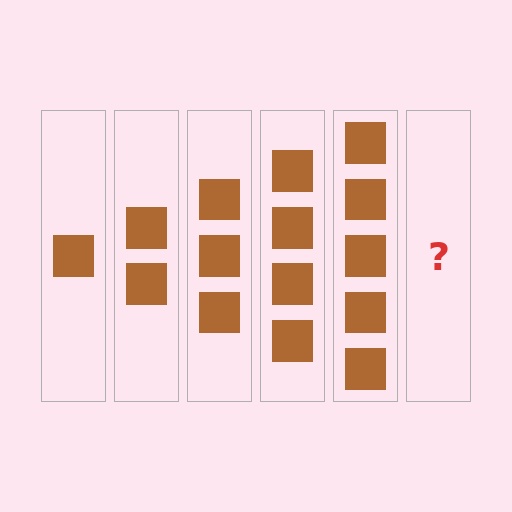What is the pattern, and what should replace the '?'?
The pattern is that each step adds one more square. The '?' should be 6 squares.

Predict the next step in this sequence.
The next step is 6 squares.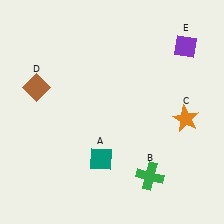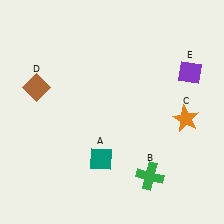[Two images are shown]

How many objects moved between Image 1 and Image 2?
1 object moved between the two images.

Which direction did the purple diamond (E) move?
The purple diamond (E) moved down.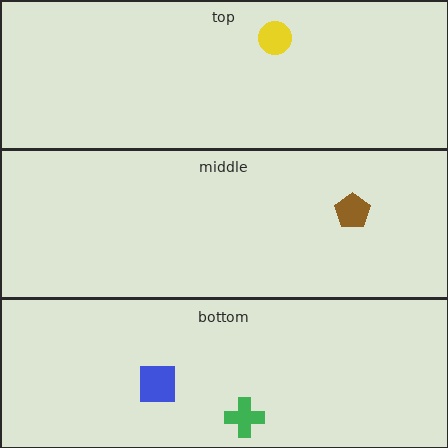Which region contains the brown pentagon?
The middle region.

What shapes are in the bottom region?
The blue square, the green cross.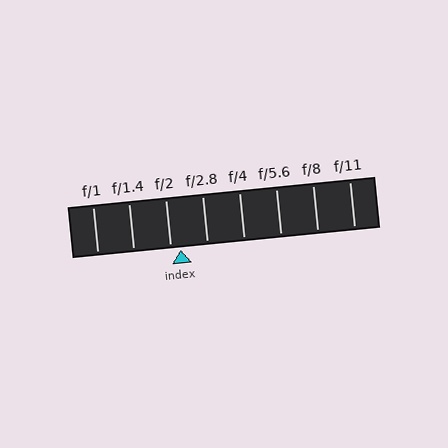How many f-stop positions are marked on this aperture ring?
There are 8 f-stop positions marked.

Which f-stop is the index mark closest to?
The index mark is closest to f/2.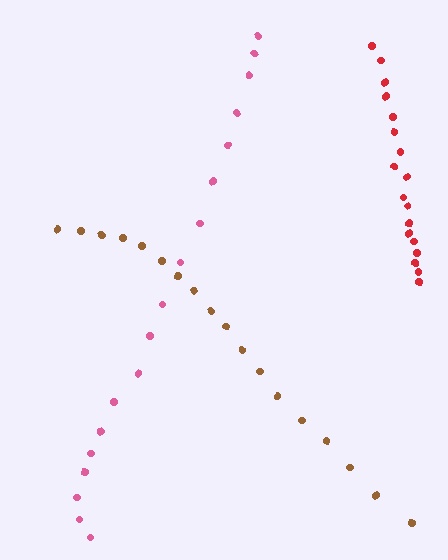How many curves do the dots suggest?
There are 3 distinct paths.